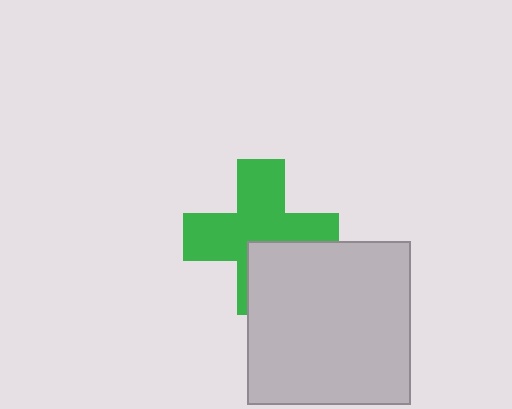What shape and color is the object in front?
The object in front is a light gray square.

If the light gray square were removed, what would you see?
You would see the complete green cross.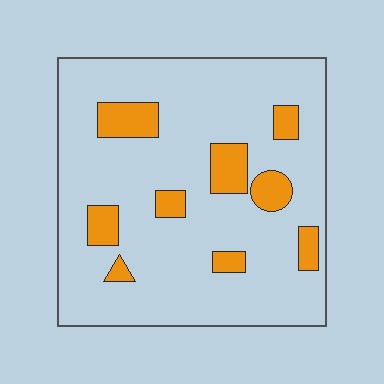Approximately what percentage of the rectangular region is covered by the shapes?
Approximately 15%.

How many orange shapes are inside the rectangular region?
9.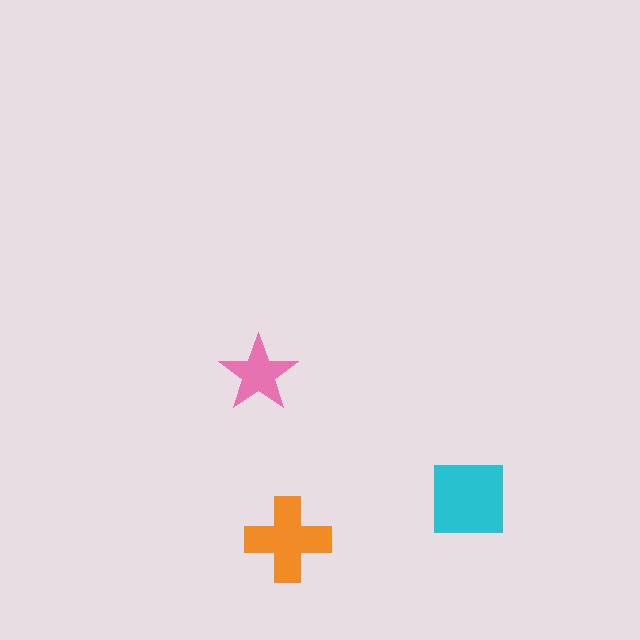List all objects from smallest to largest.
The pink star, the orange cross, the cyan square.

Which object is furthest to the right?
The cyan square is rightmost.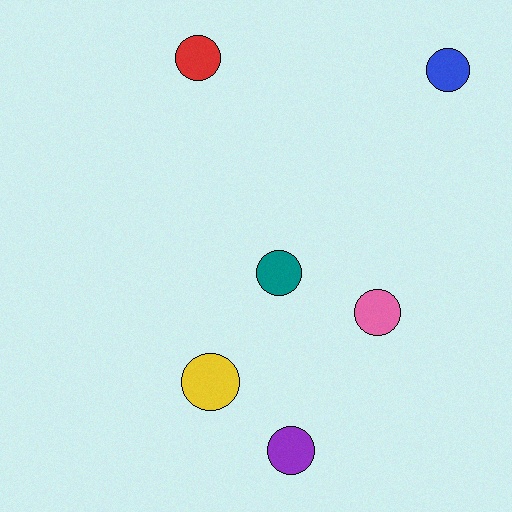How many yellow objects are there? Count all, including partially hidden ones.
There is 1 yellow object.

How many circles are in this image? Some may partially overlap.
There are 6 circles.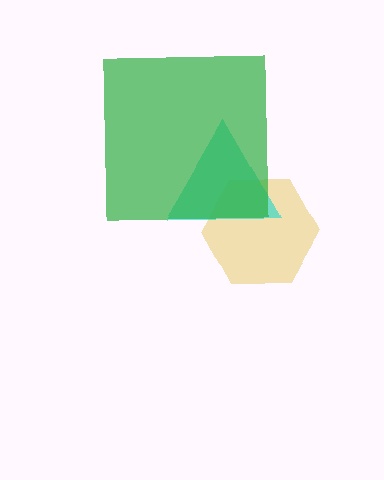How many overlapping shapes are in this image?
There are 3 overlapping shapes in the image.